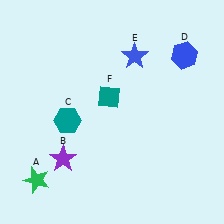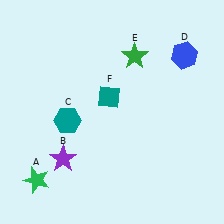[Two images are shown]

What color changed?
The star (E) changed from blue in Image 1 to green in Image 2.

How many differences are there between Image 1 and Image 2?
There is 1 difference between the two images.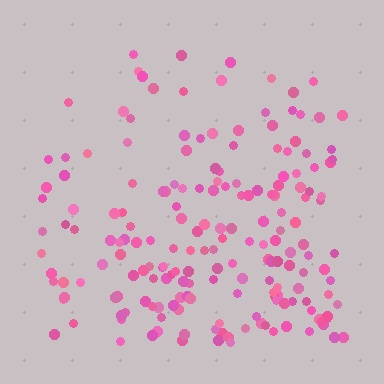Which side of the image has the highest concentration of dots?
The bottom.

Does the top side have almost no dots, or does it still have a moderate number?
Still a moderate number, just noticeably fewer than the bottom.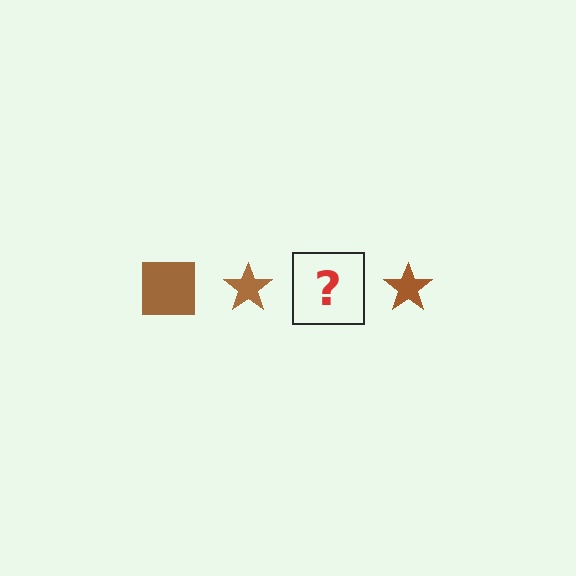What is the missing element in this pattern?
The missing element is a brown square.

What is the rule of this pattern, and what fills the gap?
The rule is that the pattern cycles through square, star shapes in brown. The gap should be filled with a brown square.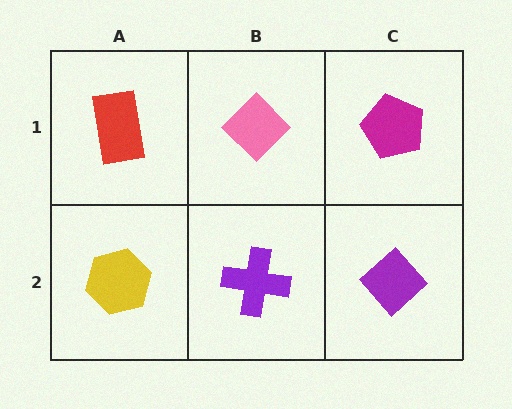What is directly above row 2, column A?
A red rectangle.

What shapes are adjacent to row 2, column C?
A magenta pentagon (row 1, column C), a purple cross (row 2, column B).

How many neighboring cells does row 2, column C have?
2.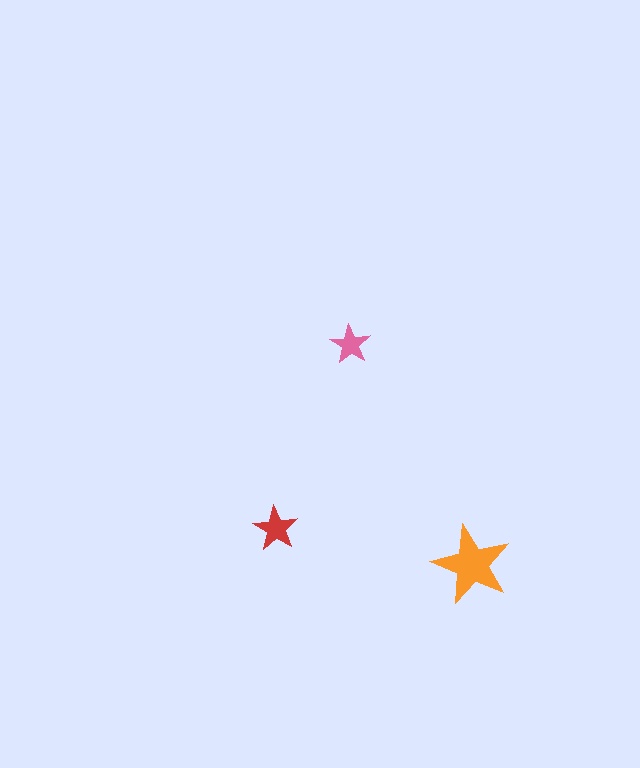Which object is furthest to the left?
The red star is leftmost.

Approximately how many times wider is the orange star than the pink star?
About 2 times wider.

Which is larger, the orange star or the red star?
The orange one.